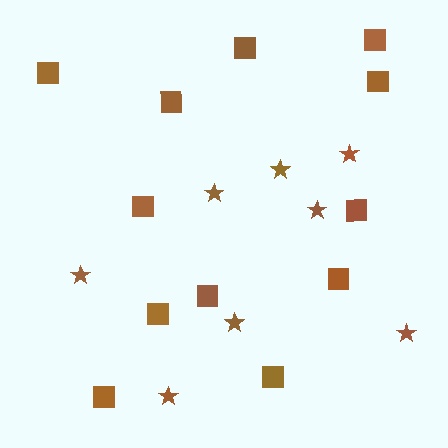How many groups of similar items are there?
There are 2 groups: one group of stars (8) and one group of squares (12).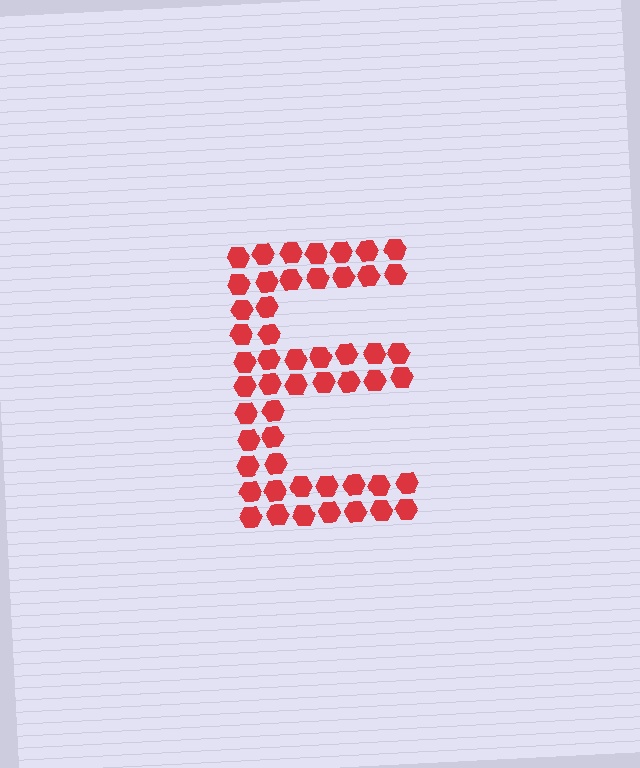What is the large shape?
The large shape is the letter E.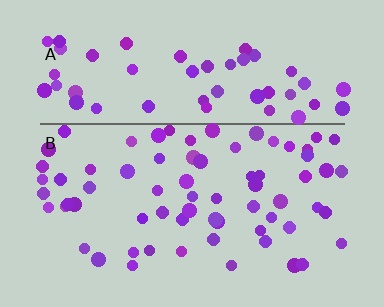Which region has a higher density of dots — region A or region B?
B (the bottom).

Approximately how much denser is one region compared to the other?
Approximately 1.1× — region B over region A.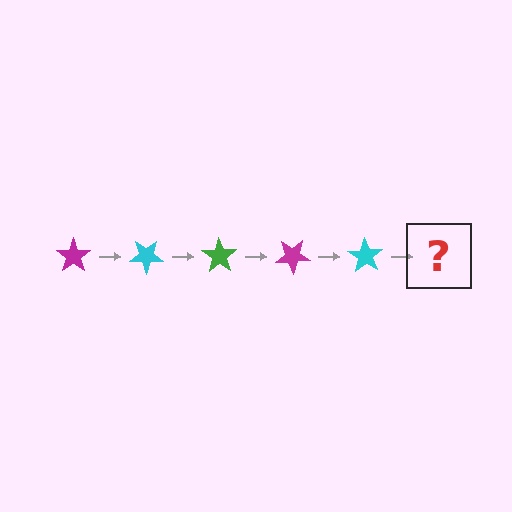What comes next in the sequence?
The next element should be a green star, rotated 175 degrees from the start.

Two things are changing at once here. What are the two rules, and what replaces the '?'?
The two rules are that it rotates 35 degrees each step and the color cycles through magenta, cyan, and green. The '?' should be a green star, rotated 175 degrees from the start.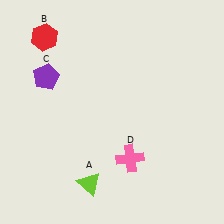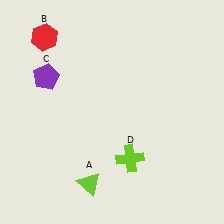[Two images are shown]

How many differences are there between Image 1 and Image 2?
There is 1 difference between the two images.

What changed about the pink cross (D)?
In Image 1, D is pink. In Image 2, it changed to lime.